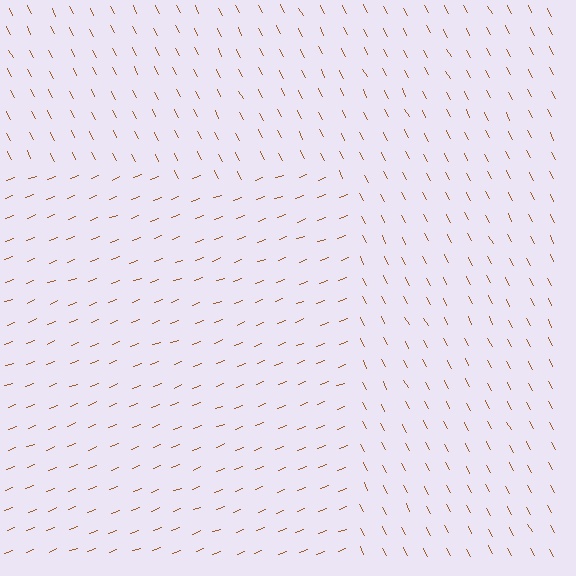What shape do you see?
I see a rectangle.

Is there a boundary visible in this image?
Yes, there is a texture boundary formed by a change in line orientation.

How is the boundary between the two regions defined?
The boundary is defined purely by a change in line orientation (approximately 83 degrees difference). All lines are the same color and thickness.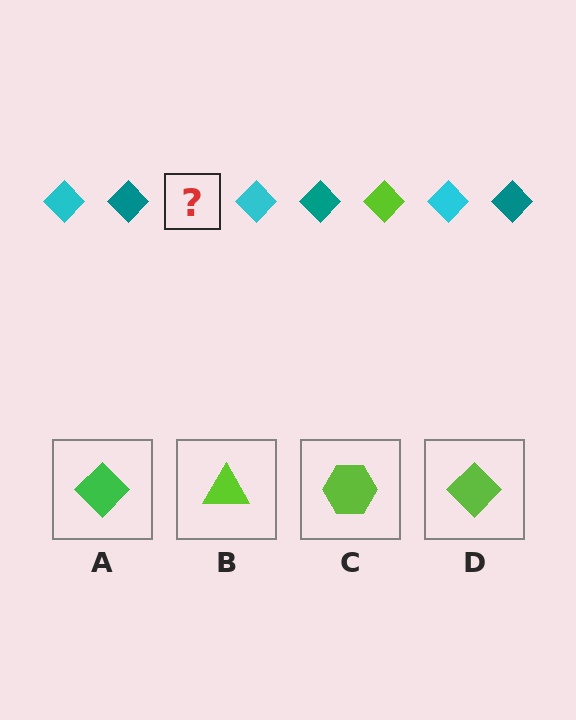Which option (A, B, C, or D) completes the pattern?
D.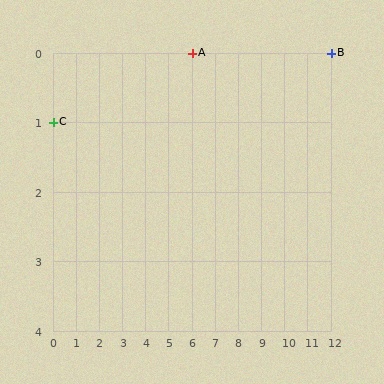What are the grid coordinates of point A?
Point A is at grid coordinates (6, 0).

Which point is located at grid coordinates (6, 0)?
Point A is at (6, 0).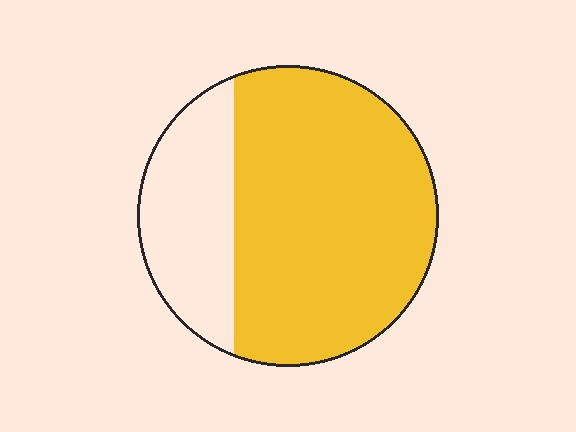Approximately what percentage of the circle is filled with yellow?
Approximately 70%.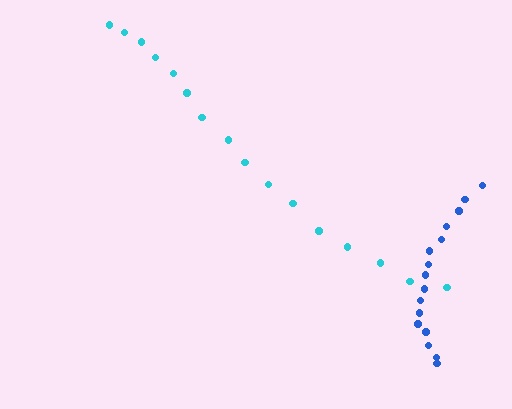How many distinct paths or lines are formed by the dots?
There are 2 distinct paths.